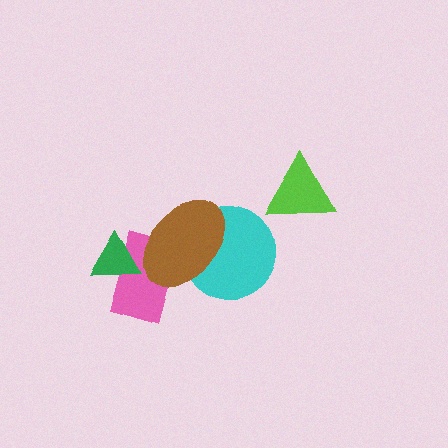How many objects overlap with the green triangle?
2 objects overlap with the green triangle.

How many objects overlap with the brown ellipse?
3 objects overlap with the brown ellipse.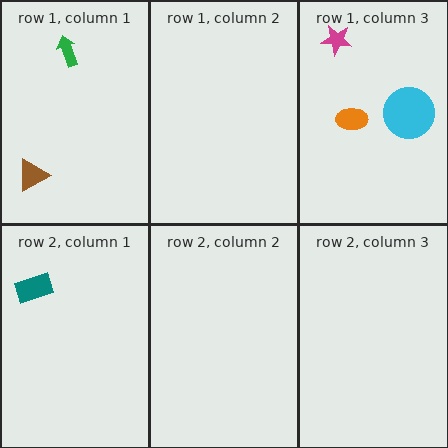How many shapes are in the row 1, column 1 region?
2.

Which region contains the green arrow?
The row 1, column 1 region.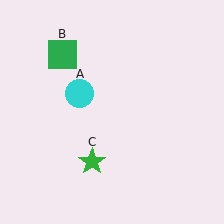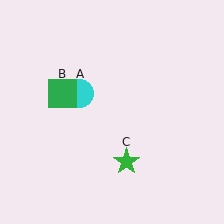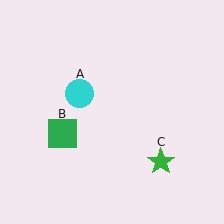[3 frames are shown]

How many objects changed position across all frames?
2 objects changed position: green square (object B), green star (object C).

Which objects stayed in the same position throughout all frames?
Cyan circle (object A) remained stationary.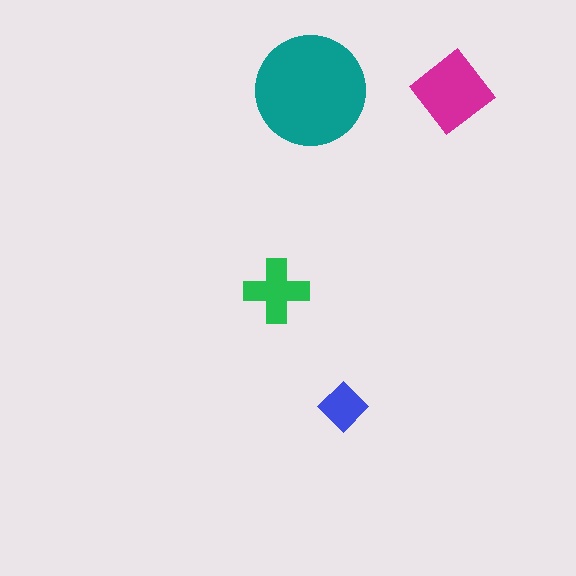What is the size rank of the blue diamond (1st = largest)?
4th.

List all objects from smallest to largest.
The blue diamond, the green cross, the magenta diamond, the teal circle.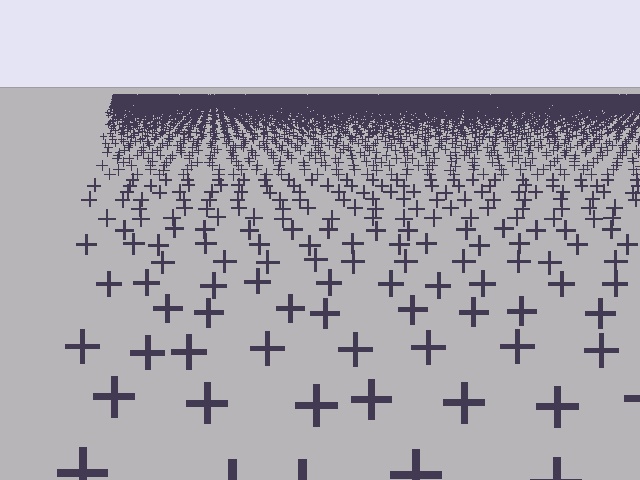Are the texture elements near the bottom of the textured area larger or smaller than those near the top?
Larger. Near the bottom, elements are closer to the viewer and appear at a bigger on-screen size.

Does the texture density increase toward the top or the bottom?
Density increases toward the top.